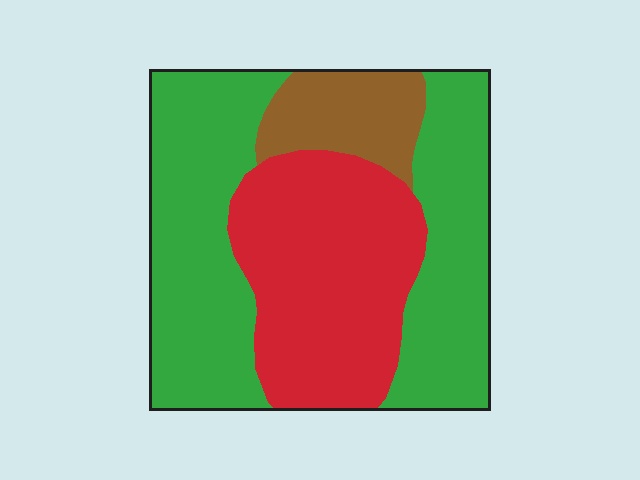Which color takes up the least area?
Brown, at roughly 10%.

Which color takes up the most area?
Green, at roughly 55%.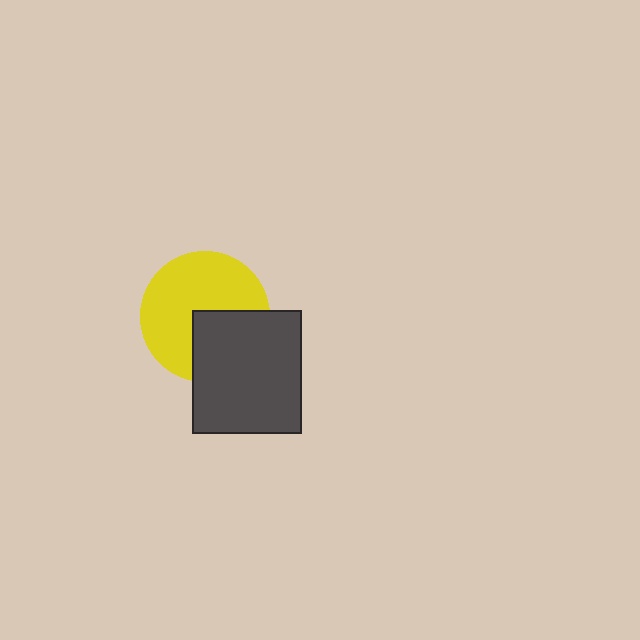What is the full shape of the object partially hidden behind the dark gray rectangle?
The partially hidden object is a yellow circle.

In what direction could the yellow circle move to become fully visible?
The yellow circle could move toward the upper-left. That would shift it out from behind the dark gray rectangle entirely.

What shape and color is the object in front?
The object in front is a dark gray rectangle.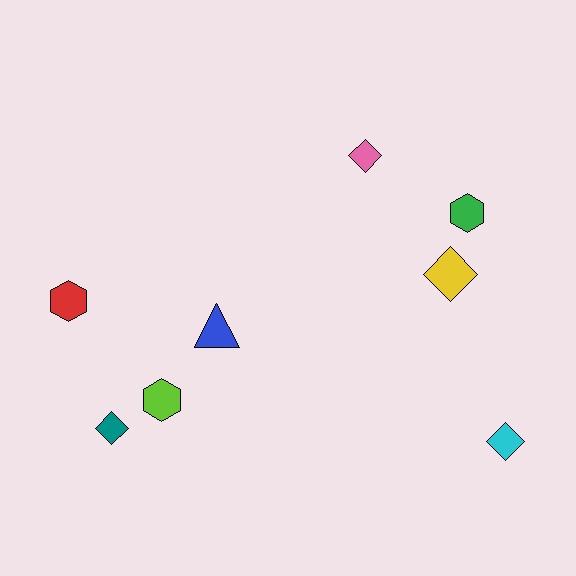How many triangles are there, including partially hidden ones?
There is 1 triangle.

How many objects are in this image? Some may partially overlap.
There are 8 objects.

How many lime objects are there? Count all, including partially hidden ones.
There is 1 lime object.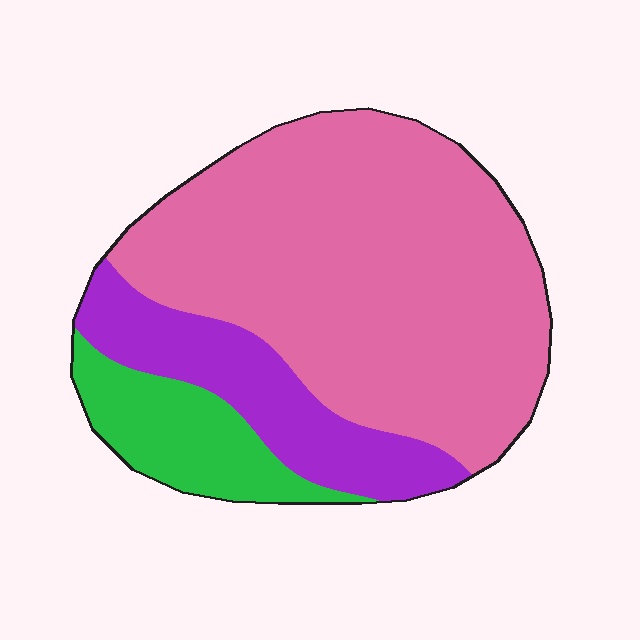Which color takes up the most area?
Pink, at roughly 65%.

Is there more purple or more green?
Purple.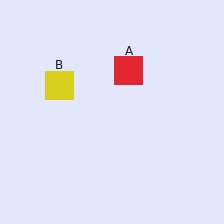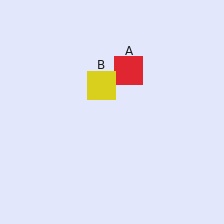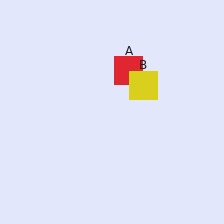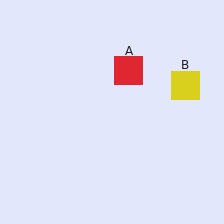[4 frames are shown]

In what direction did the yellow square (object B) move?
The yellow square (object B) moved right.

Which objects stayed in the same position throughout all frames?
Red square (object A) remained stationary.